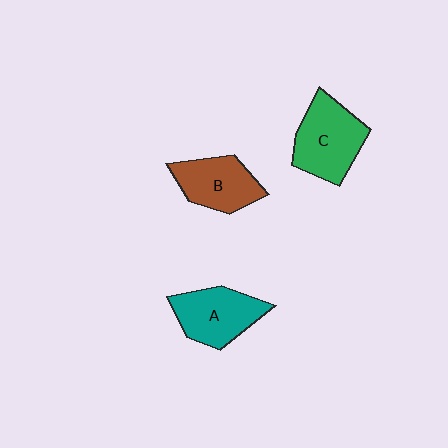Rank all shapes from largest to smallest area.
From largest to smallest: C (green), A (teal), B (brown).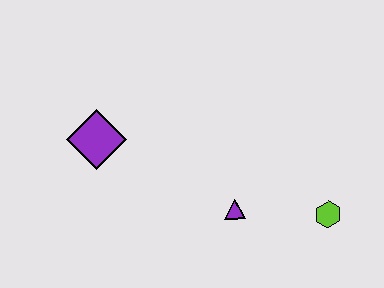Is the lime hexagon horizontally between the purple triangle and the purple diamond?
No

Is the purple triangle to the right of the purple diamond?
Yes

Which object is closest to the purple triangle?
The lime hexagon is closest to the purple triangle.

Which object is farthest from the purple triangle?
The purple diamond is farthest from the purple triangle.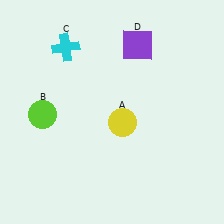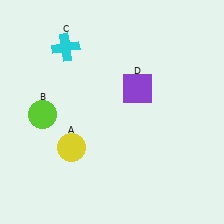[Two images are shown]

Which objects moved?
The objects that moved are: the yellow circle (A), the purple square (D).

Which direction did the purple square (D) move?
The purple square (D) moved down.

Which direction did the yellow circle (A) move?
The yellow circle (A) moved left.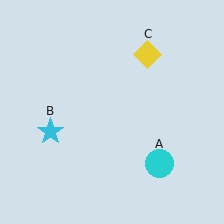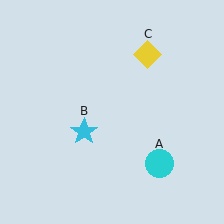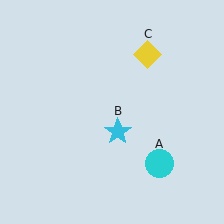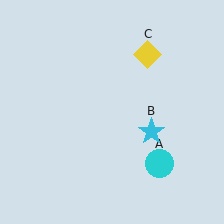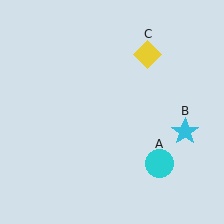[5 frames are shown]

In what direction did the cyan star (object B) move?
The cyan star (object B) moved right.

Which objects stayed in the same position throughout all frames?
Cyan circle (object A) and yellow diamond (object C) remained stationary.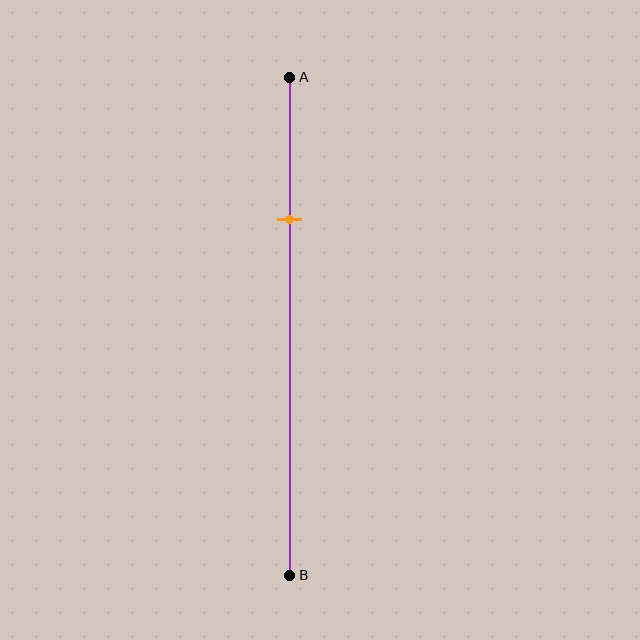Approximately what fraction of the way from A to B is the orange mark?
The orange mark is approximately 30% of the way from A to B.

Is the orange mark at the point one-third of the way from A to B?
No, the mark is at about 30% from A, not at the 33% one-third point.